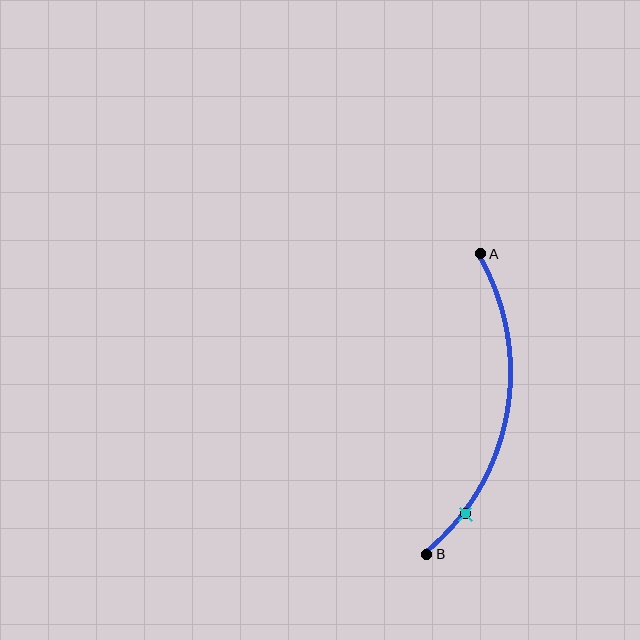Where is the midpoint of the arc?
The arc midpoint is the point on the curve farthest from the straight line joining A and B. It sits to the right of that line.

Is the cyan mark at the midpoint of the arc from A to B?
No. The cyan mark lies on the arc but is closer to endpoint B. The arc midpoint would be at the point on the curve equidistant along the arc from both A and B.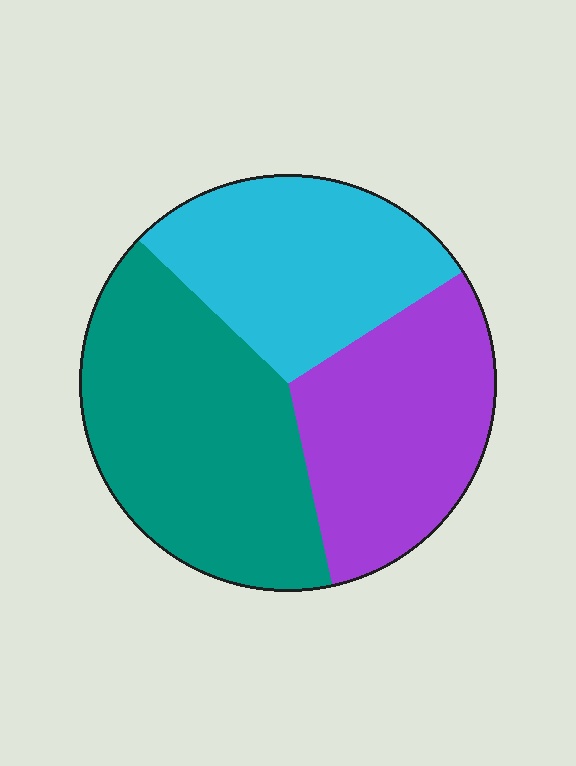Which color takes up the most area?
Teal, at roughly 40%.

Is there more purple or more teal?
Teal.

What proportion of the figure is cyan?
Cyan covers around 30% of the figure.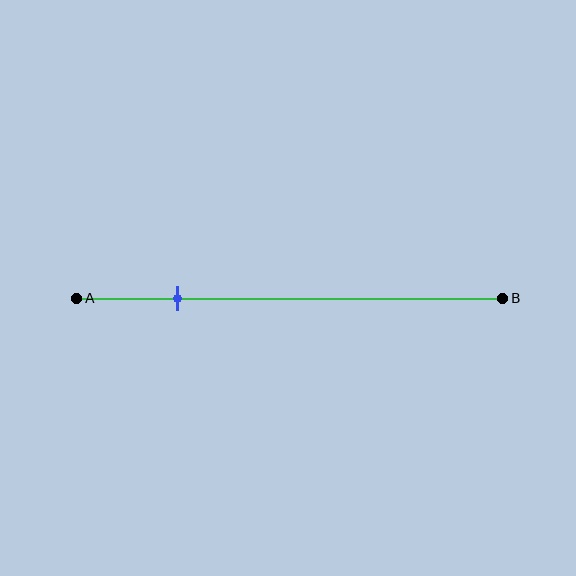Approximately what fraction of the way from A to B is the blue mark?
The blue mark is approximately 25% of the way from A to B.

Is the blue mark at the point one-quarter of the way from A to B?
Yes, the mark is approximately at the one-quarter point.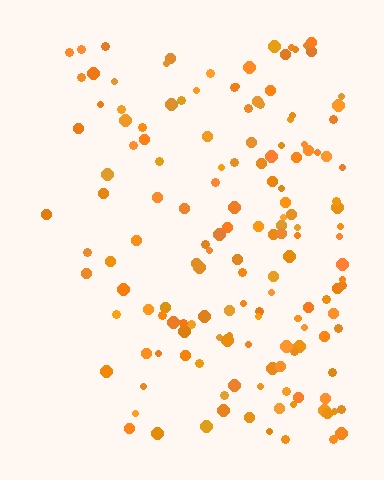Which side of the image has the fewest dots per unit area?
The left.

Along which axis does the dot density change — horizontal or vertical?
Horizontal.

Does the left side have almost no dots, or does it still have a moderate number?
Still a moderate number, just noticeably fewer than the right.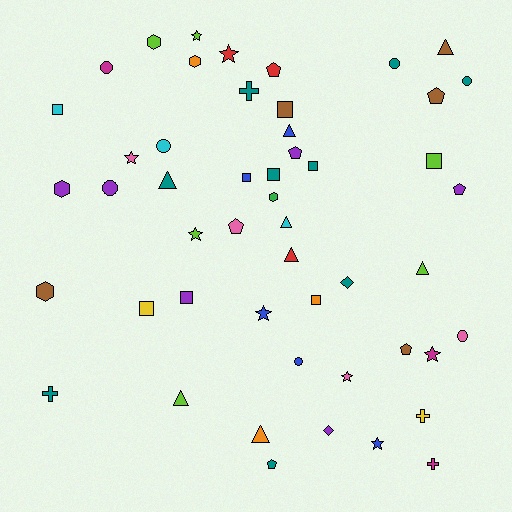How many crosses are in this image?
There are 4 crosses.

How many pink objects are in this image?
There are 4 pink objects.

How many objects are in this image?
There are 50 objects.